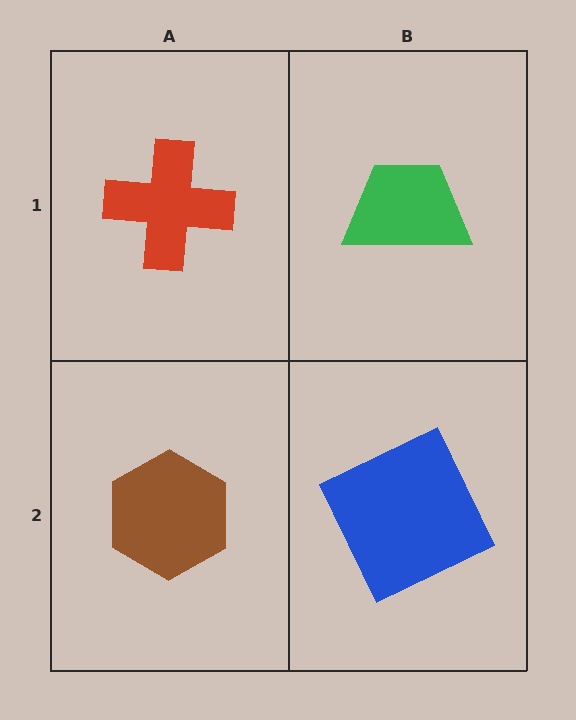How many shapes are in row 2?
2 shapes.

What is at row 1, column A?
A red cross.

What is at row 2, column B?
A blue square.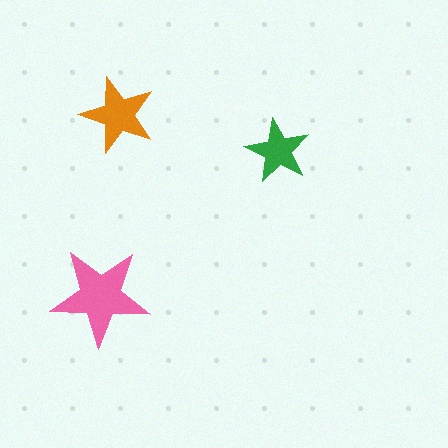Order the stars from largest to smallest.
the pink one, the orange one, the green one.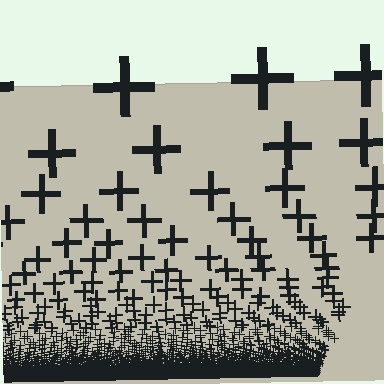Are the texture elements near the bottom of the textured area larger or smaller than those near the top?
Smaller. The gradient is inverted — elements near the bottom are smaller and denser.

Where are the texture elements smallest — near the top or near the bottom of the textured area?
Near the bottom.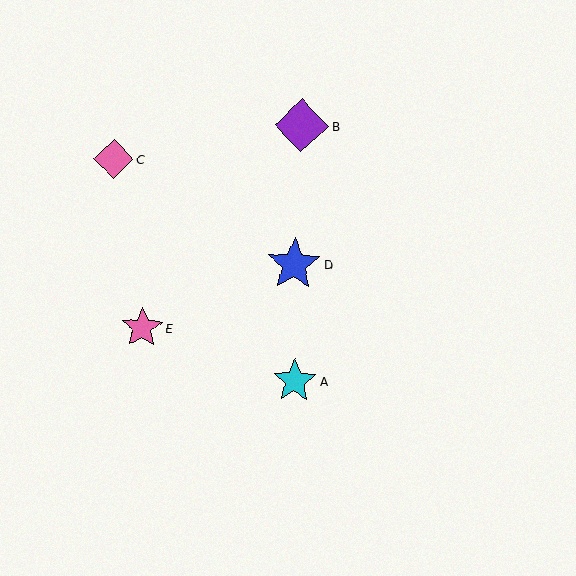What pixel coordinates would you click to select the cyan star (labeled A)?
Click at (295, 381) to select the cyan star A.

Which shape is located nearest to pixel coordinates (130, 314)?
The pink star (labeled E) at (142, 328) is nearest to that location.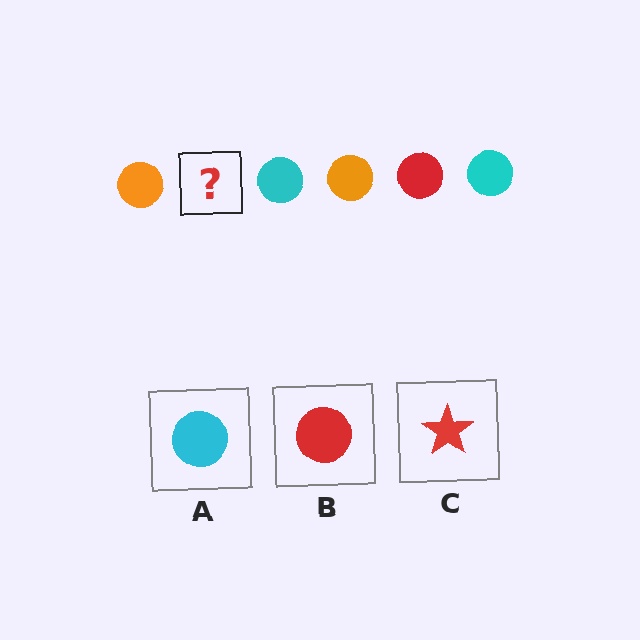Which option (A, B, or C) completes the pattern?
B.